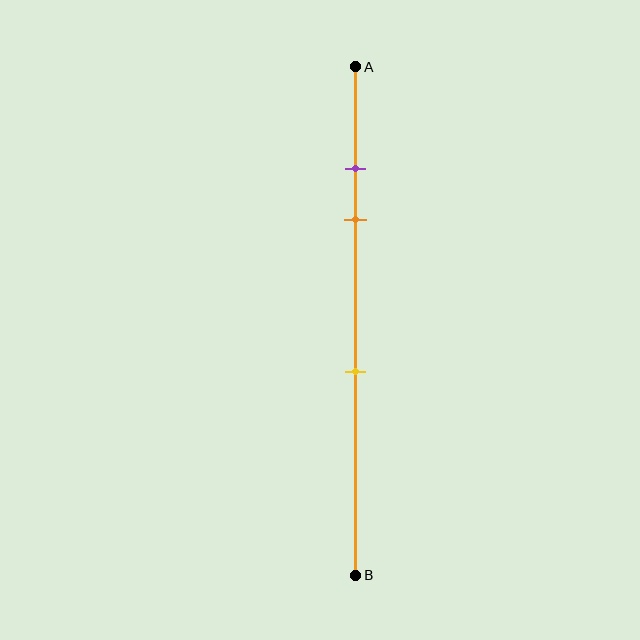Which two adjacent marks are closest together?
The purple and orange marks are the closest adjacent pair.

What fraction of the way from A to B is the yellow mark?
The yellow mark is approximately 60% (0.6) of the way from A to B.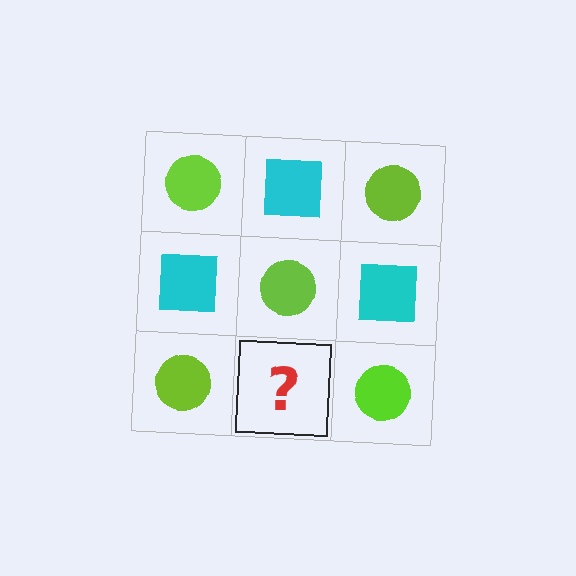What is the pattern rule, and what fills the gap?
The rule is that it alternates lime circle and cyan square in a checkerboard pattern. The gap should be filled with a cyan square.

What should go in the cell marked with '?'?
The missing cell should contain a cyan square.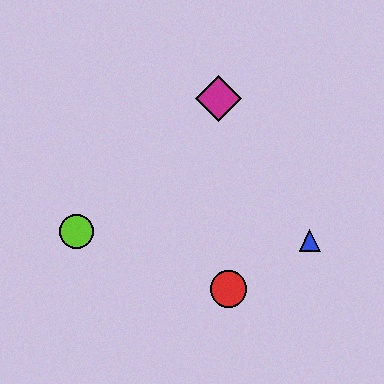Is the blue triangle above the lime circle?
No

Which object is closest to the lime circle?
The red circle is closest to the lime circle.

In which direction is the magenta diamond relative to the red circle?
The magenta diamond is above the red circle.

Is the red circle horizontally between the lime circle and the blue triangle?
Yes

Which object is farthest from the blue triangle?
The lime circle is farthest from the blue triangle.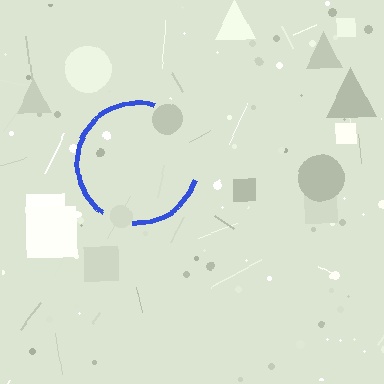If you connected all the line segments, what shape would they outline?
They would outline a circle.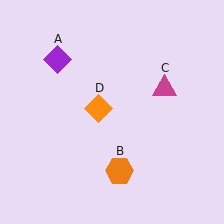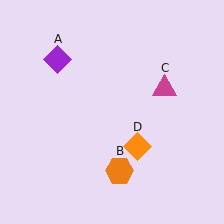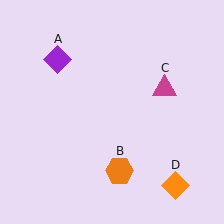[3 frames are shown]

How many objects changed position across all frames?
1 object changed position: orange diamond (object D).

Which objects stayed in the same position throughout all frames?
Purple diamond (object A) and orange hexagon (object B) and magenta triangle (object C) remained stationary.